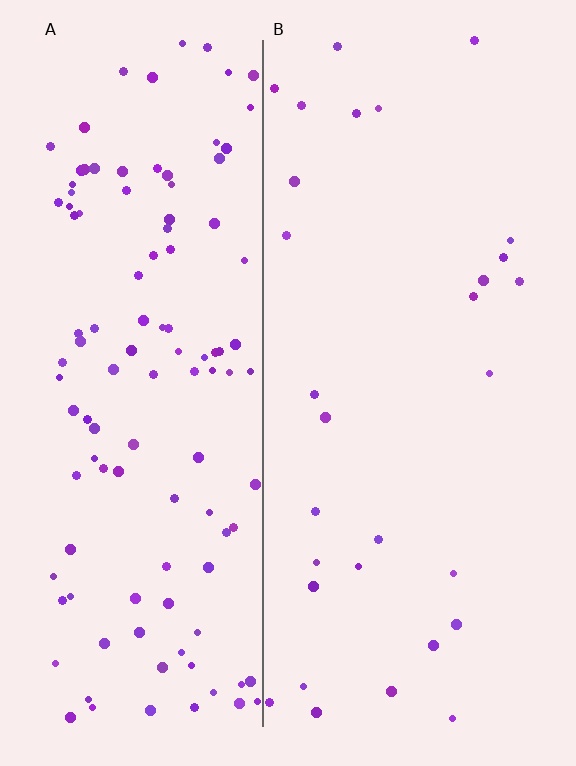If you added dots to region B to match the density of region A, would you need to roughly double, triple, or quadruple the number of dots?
Approximately quadruple.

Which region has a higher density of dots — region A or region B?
A (the left).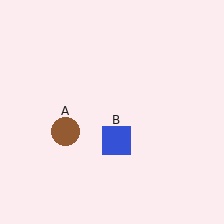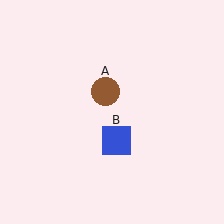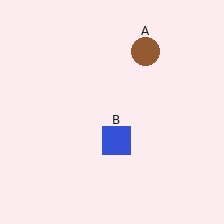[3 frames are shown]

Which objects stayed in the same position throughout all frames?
Blue square (object B) remained stationary.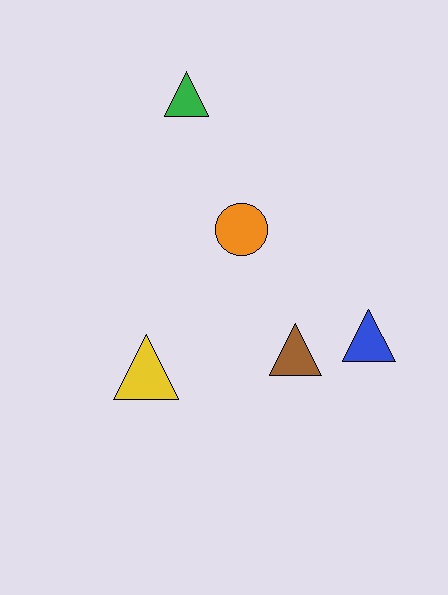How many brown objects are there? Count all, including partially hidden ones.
There is 1 brown object.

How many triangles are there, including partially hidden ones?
There are 4 triangles.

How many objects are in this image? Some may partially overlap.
There are 5 objects.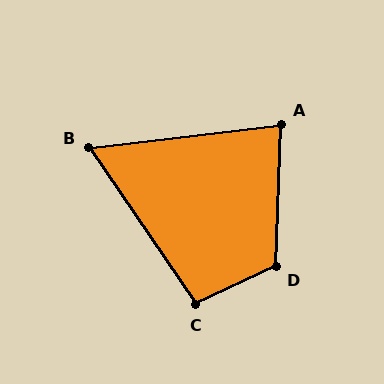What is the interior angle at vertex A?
Approximately 81 degrees (acute).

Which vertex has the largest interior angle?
D, at approximately 117 degrees.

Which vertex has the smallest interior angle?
B, at approximately 63 degrees.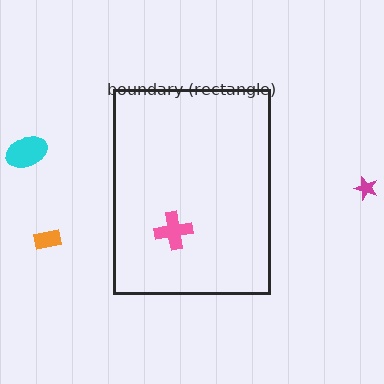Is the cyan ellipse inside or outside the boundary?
Outside.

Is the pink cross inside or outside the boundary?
Inside.